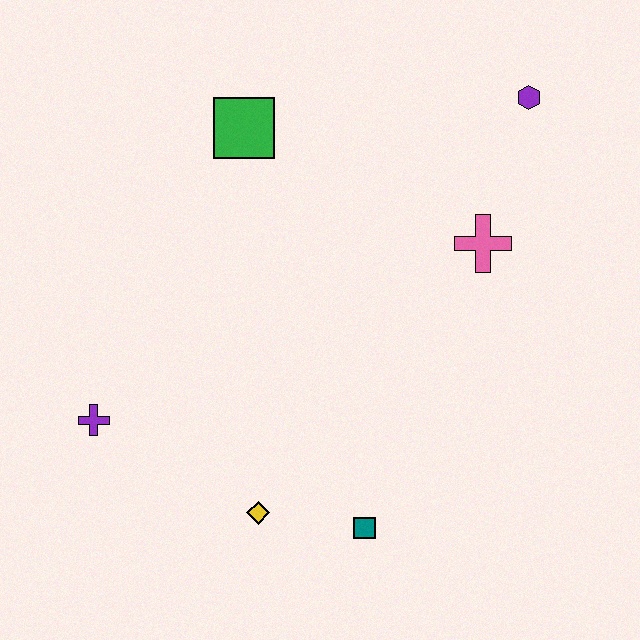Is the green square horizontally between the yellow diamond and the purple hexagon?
No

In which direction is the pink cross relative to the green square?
The pink cross is to the right of the green square.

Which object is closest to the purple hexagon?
The pink cross is closest to the purple hexagon.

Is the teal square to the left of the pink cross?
Yes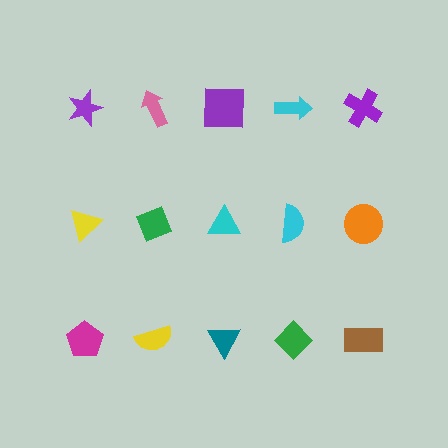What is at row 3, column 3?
A teal triangle.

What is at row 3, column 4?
A green diamond.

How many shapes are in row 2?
5 shapes.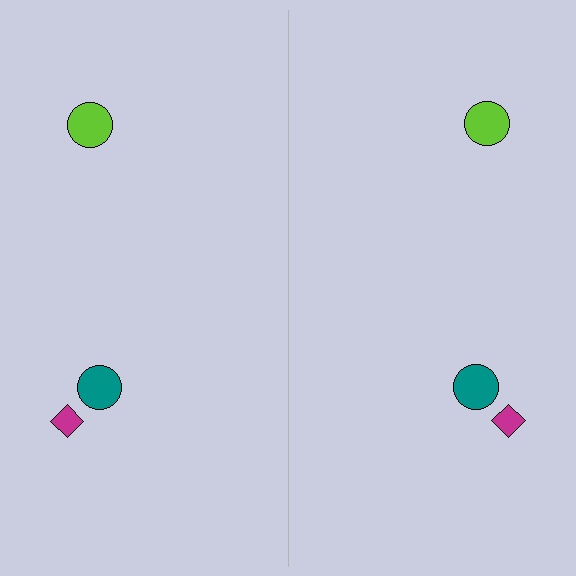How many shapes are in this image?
There are 6 shapes in this image.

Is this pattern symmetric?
Yes, this pattern has bilateral (reflection) symmetry.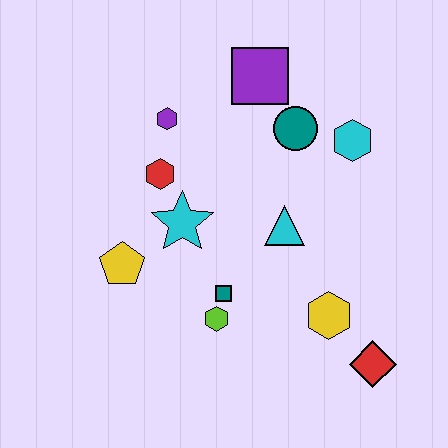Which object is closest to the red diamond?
The yellow hexagon is closest to the red diamond.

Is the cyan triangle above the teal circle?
No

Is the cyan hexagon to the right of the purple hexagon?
Yes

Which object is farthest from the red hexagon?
The red diamond is farthest from the red hexagon.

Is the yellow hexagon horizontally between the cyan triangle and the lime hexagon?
No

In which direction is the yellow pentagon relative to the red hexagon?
The yellow pentagon is below the red hexagon.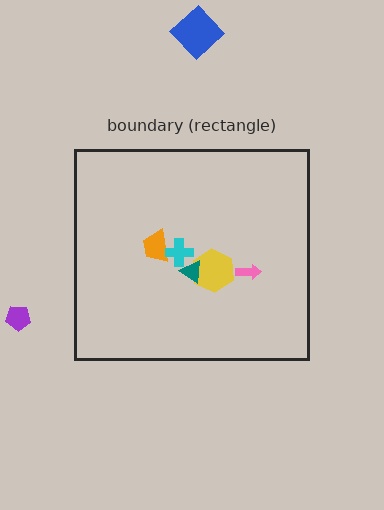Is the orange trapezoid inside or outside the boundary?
Inside.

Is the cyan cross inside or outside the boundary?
Inside.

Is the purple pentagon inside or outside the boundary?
Outside.